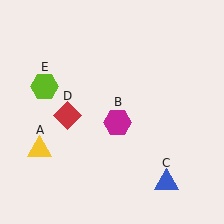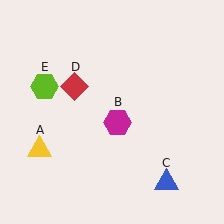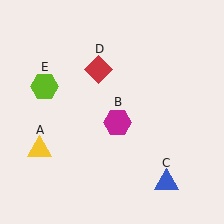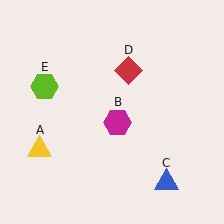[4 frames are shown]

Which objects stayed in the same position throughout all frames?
Yellow triangle (object A) and magenta hexagon (object B) and blue triangle (object C) and lime hexagon (object E) remained stationary.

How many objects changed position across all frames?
1 object changed position: red diamond (object D).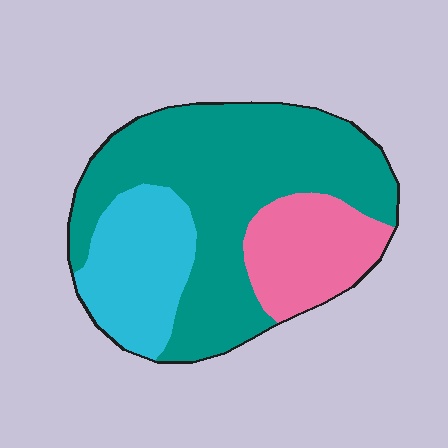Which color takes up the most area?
Teal, at roughly 60%.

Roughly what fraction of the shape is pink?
Pink takes up between a sixth and a third of the shape.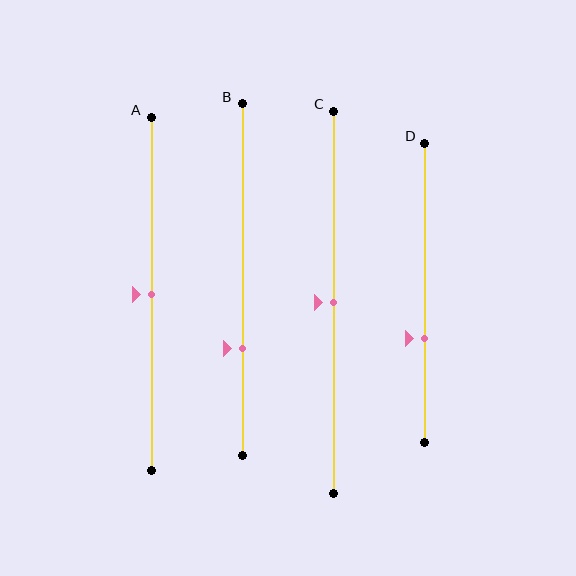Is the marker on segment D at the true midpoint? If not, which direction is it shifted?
No, the marker on segment D is shifted downward by about 15% of the segment length.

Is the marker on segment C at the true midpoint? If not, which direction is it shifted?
Yes, the marker on segment C is at the true midpoint.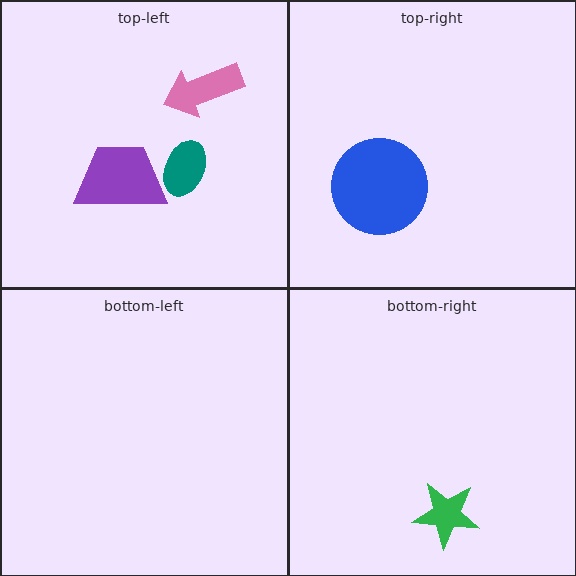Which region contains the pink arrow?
The top-left region.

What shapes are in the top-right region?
The blue circle.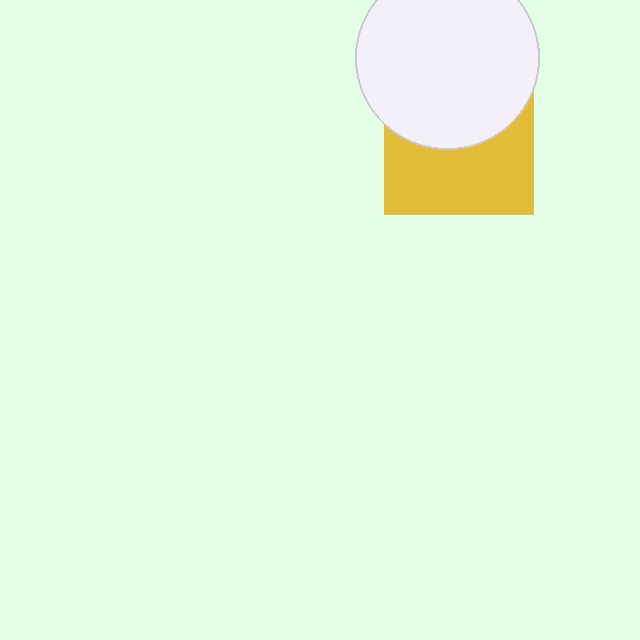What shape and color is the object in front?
The object in front is a white circle.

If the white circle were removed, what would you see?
You would see the complete yellow square.